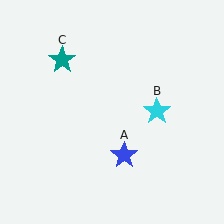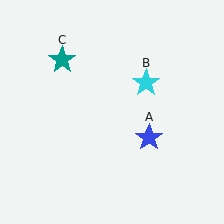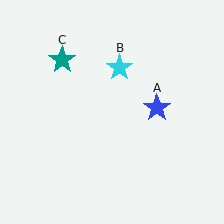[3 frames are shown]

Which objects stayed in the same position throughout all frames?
Teal star (object C) remained stationary.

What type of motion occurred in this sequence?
The blue star (object A), cyan star (object B) rotated counterclockwise around the center of the scene.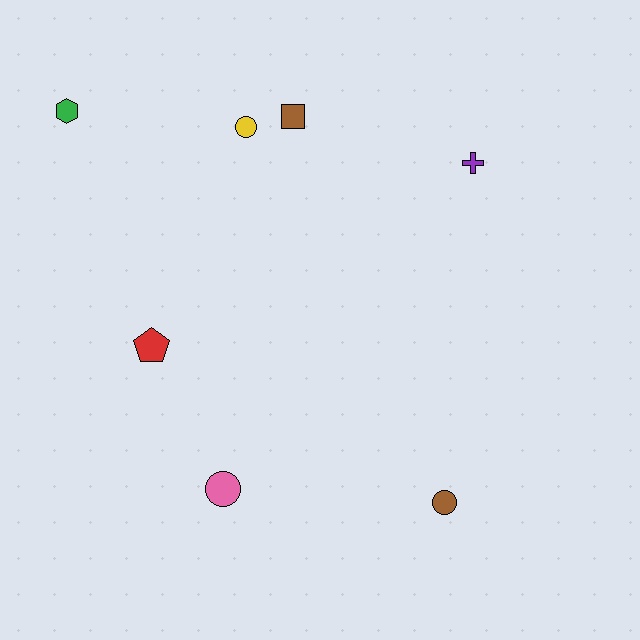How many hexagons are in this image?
There is 1 hexagon.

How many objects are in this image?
There are 7 objects.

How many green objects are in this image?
There is 1 green object.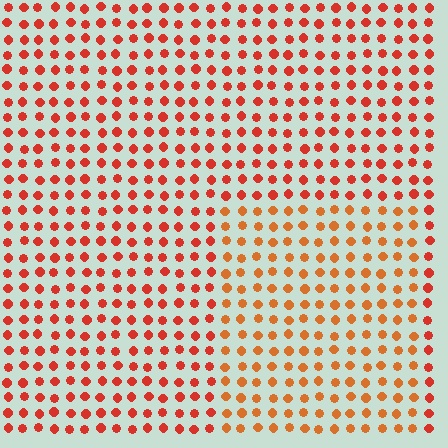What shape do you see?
I see a rectangle.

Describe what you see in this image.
The image is filled with small red elements in a uniform arrangement. A rectangle-shaped region is visible where the elements are tinted to a slightly different hue, forming a subtle color boundary.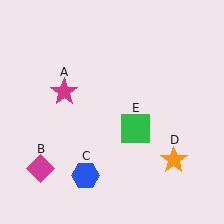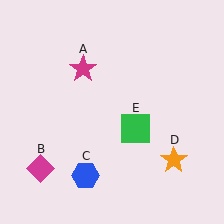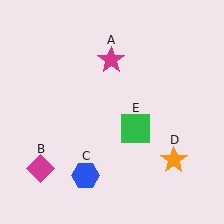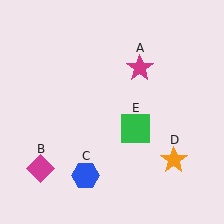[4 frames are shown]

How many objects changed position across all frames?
1 object changed position: magenta star (object A).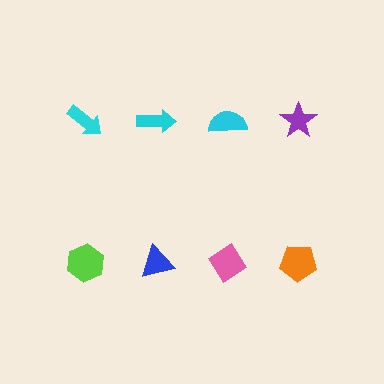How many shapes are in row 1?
4 shapes.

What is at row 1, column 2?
A cyan arrow.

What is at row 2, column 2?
A blue triangle.